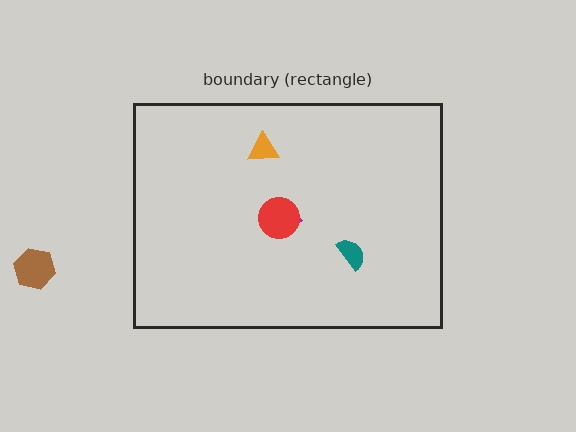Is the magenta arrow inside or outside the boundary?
Inside.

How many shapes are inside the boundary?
4 inside, 1 outside.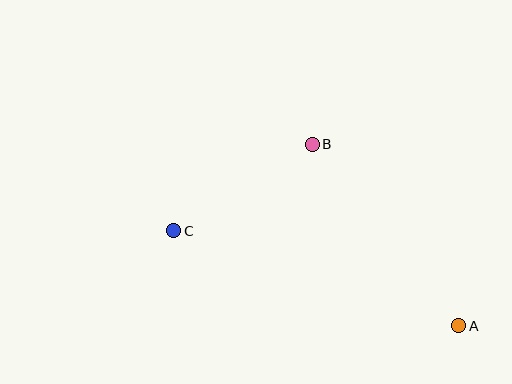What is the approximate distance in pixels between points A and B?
The distance between A and B is approximately 233 pixels.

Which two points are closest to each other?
Points B and C are closest to each other.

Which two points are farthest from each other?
Points A and C are farthest from each other.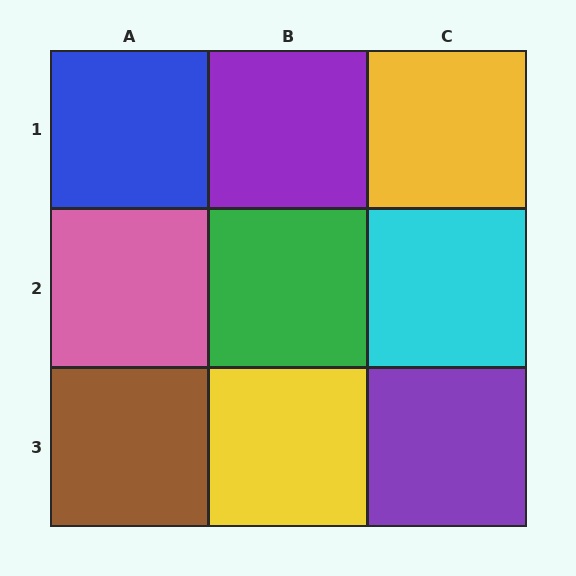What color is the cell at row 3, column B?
Yellow.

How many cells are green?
1 cell is green.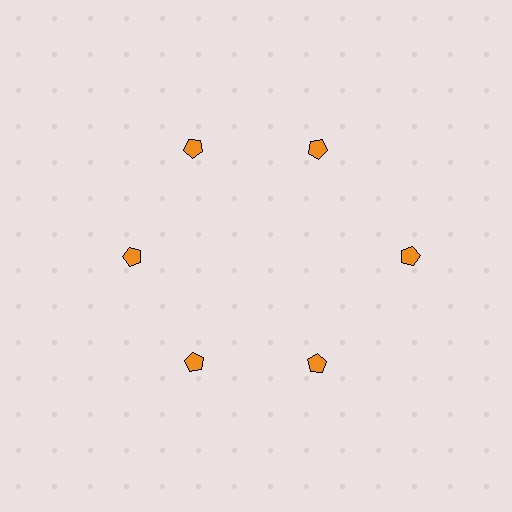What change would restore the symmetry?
The symmetry would be restored by moving it inward, back onto the ring so that all 6 pentagons sit at equal angles and equal distance from the center.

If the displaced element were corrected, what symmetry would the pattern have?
It would have 6-fold rotational symmetry — the pattern would map onto itself every 60 degrees.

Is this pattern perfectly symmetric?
No. The 6 orange pentagons are arranged in a ring, but one element near the 3 o'clock position is pushed outward from the center, breaking the 6-fold rotational symmetry.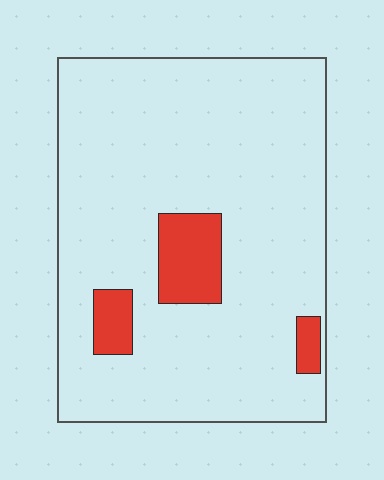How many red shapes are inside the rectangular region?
3.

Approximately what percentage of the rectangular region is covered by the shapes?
Approximately 10%.